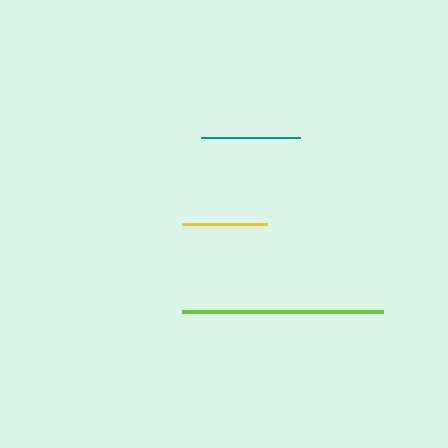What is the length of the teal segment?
The teal segment is approximately 98 pixels long.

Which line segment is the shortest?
The yellow line is the shortest at approximately 85 pixels.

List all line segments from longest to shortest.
From longest to shortest: lime, teal, yellow.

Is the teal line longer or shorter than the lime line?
The lime line is longer than the teal line.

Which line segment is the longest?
The lime line is the longest at approximately 201 pixels.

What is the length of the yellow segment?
The yellow segment is approximately 85 pixels long.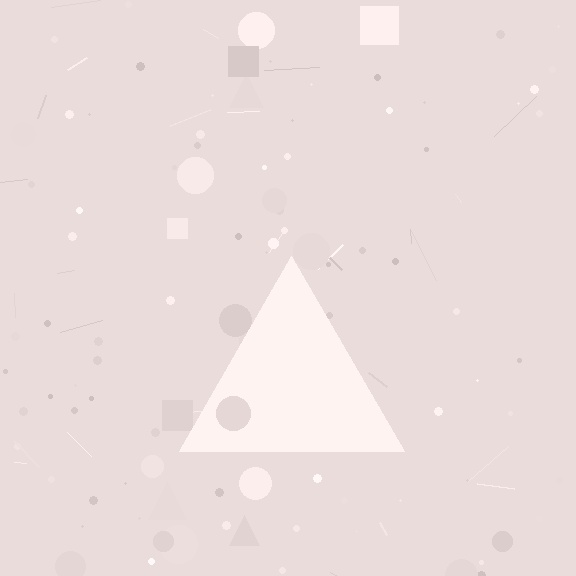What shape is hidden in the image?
A triangle is hidden in the image.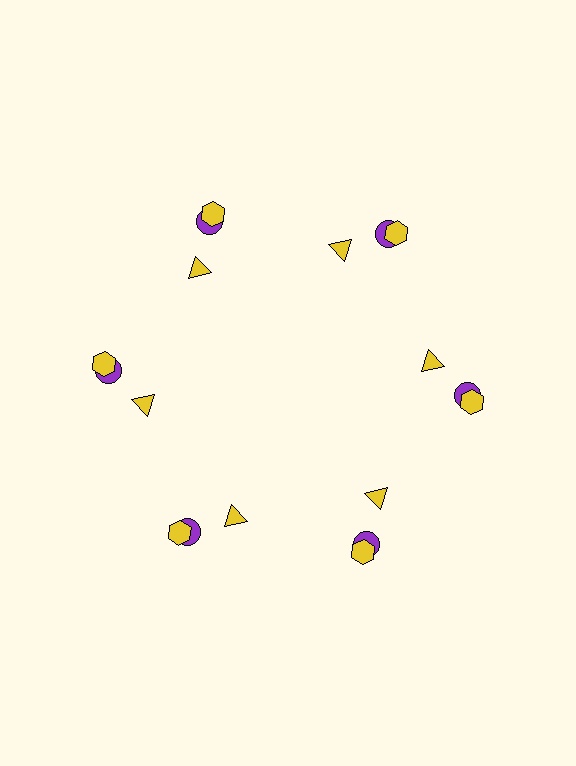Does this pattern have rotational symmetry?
Yes, this pattern has 6-fold rotational symmetry. It looks the same after rotating 60 degrees around the center.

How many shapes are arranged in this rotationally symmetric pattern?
There are 18 shapes, arranged in 6 groups of 3.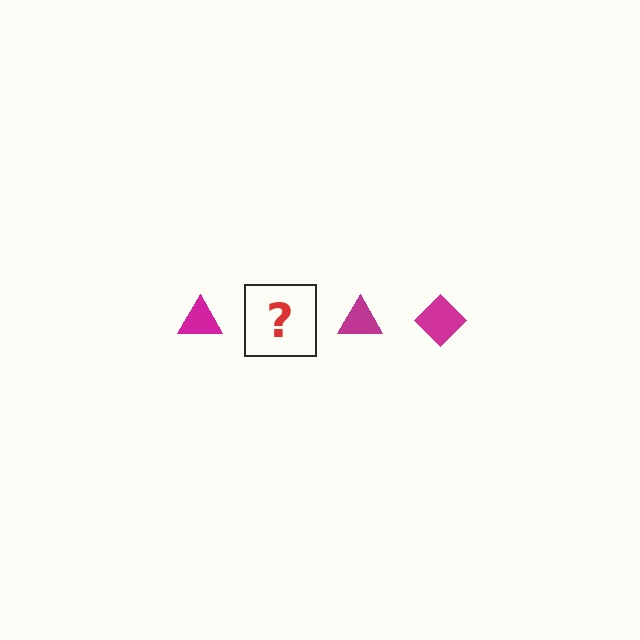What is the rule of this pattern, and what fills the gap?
The rule is that the pattern cycles through triangle, diamond shapes in magenta. The gap should be filled with a magenta diamond.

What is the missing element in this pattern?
The missing element is a magenta diamond.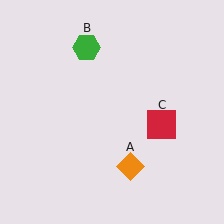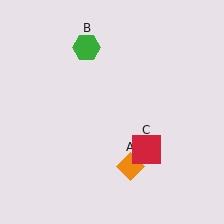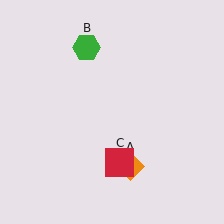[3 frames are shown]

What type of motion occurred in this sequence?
The red square (object C) rotated clockwise around the center of the scene.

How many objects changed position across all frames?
1 object changed position: red square (object C).